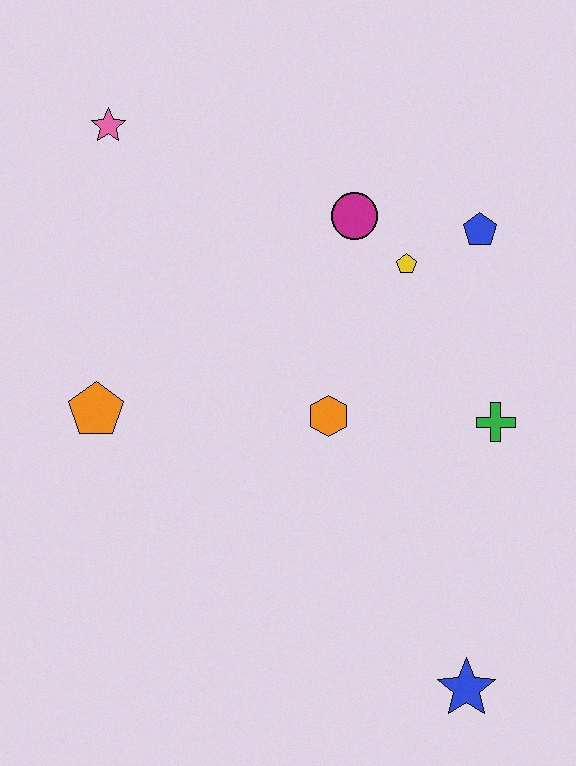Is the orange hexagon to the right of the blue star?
No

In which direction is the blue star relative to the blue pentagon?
The blue star is below the blue pentagon.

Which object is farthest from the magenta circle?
The blue star is farthest from the magenta circle.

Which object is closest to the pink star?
The magenta circle is closest to the pink star.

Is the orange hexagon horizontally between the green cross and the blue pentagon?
No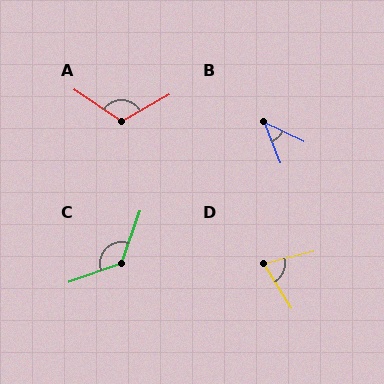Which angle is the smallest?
B, at approximately 42 degrees.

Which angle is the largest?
C, at approximately 129 degrees.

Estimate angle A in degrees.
Approximately 117 degrees.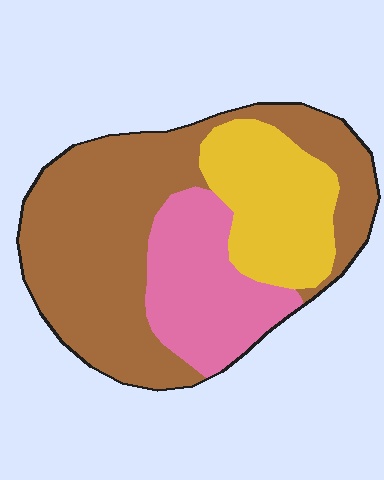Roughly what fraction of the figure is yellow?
Yellow covers roughly 25% of the figure.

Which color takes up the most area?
Brown, at roughly 55%.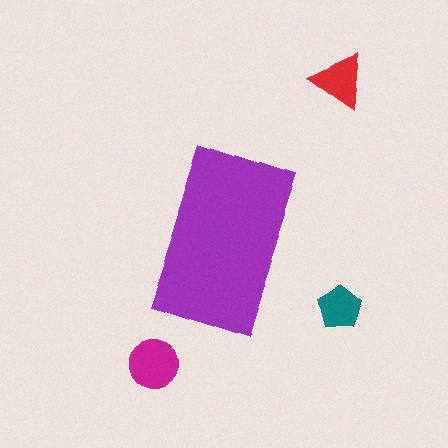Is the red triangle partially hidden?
No, the red triangle is fully visible.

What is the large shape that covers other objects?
A purple rectangle.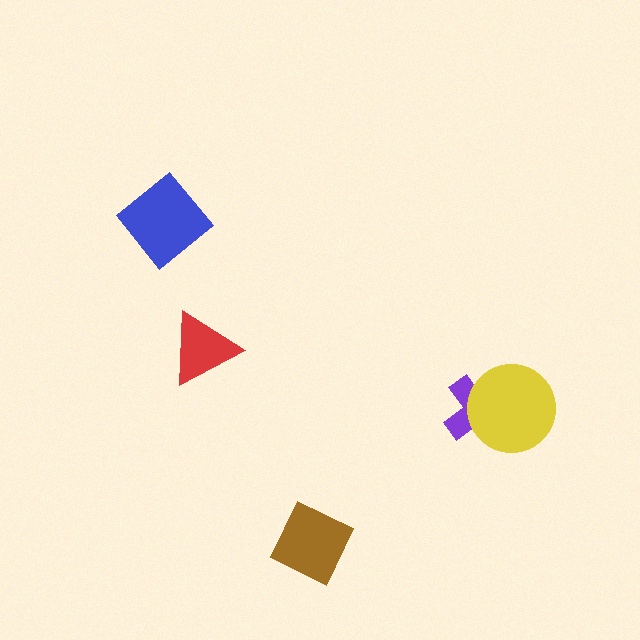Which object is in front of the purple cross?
The yellow circle is in front of the purple cross.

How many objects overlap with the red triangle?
0 objects overlap with the red triangle.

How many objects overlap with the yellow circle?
1 object overlaps with the yellow circle.